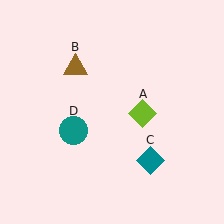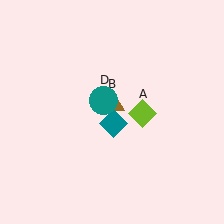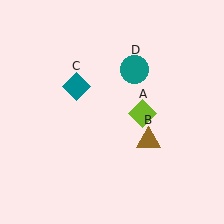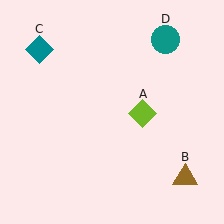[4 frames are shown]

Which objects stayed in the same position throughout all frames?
Lime diamond (object A) remained stationary.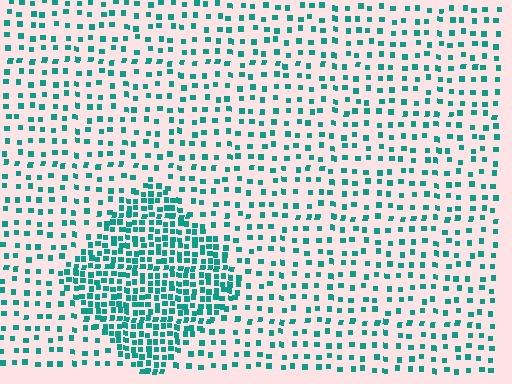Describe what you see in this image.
The image contains small teal elements arranged at two different densities. A diamond-shaped region is visible where the elements are more densely packed than the surrounding area.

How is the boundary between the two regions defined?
The boundary is defined by a change in element density (approximately 2.5x ratio). All elements are the same color, size, and shape.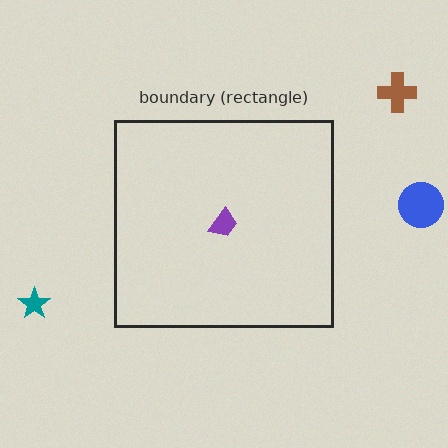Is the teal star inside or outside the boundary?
Outside.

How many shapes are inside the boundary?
1 inside, 3 outside.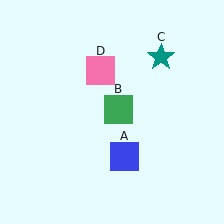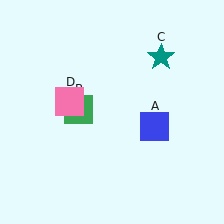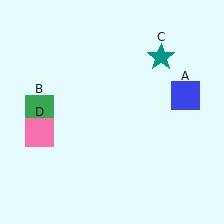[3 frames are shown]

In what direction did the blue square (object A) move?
The blue square (object A) moved up and to the right.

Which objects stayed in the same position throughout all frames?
Teal star (object C) remained stationary.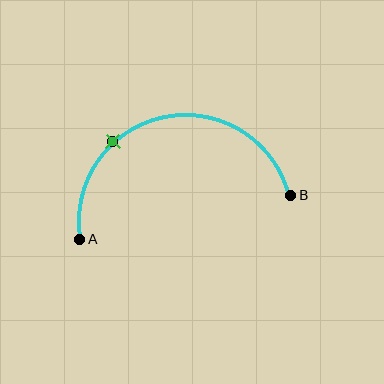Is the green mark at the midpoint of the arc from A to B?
No. The green mark lies on the arc but is closer to endpoint A. The arc midpoint would be at the point on the curve equidistant along the arc from both A and B.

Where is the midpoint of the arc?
The arc midpoint is the point on the curve farthest from the straight line joining A and B. It sits above that line.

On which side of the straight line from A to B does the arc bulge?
The arc bulges above the straight line connecting A and B.